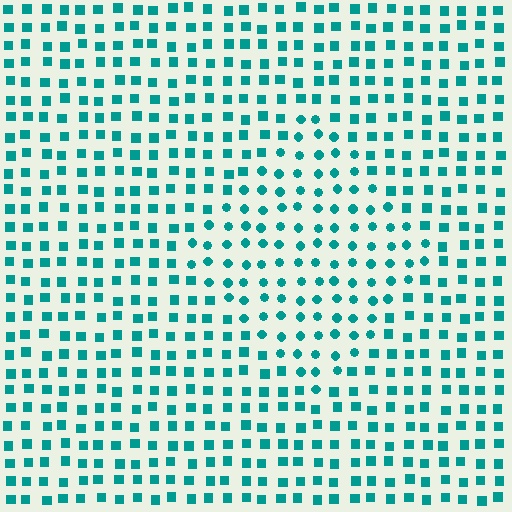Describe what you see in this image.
The image is filled with small teal elements arranged in a uniform grid. A diamond-shaped region contains circles, while the surrounding area contains squares. The boundary is defined purely by the change in element shape.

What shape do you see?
I see a diamond.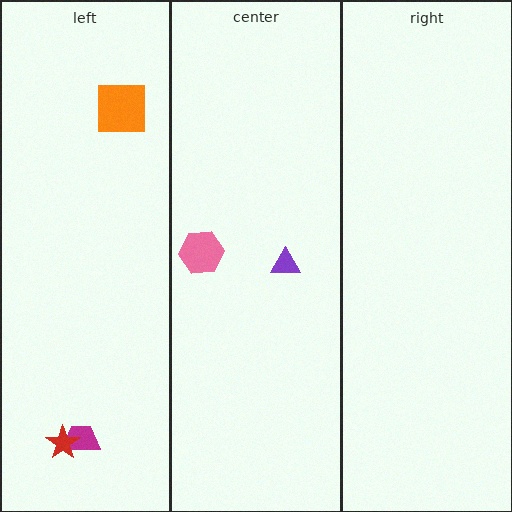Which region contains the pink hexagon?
The center region.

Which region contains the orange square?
The left region.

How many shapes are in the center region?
2.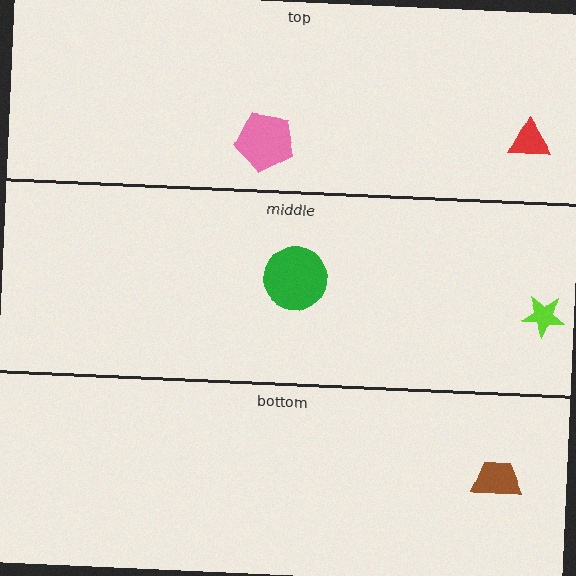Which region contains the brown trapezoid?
The bottom region.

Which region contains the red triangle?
The top region.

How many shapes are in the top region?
2.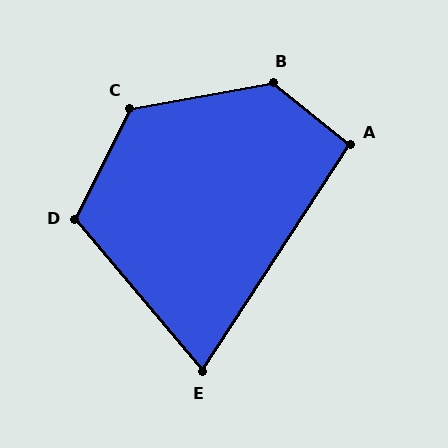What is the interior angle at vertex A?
Approximately 95 degrees (obtuse).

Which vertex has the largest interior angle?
B, at approximately 131 degrees.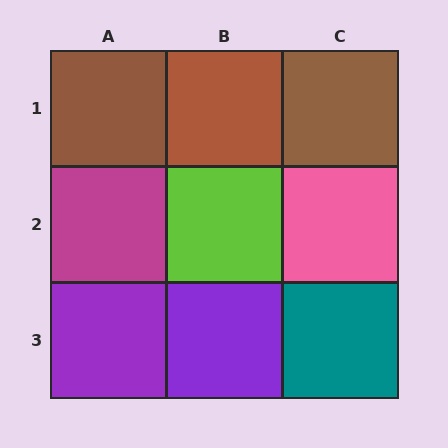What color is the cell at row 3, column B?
Purple.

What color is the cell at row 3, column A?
Purple.